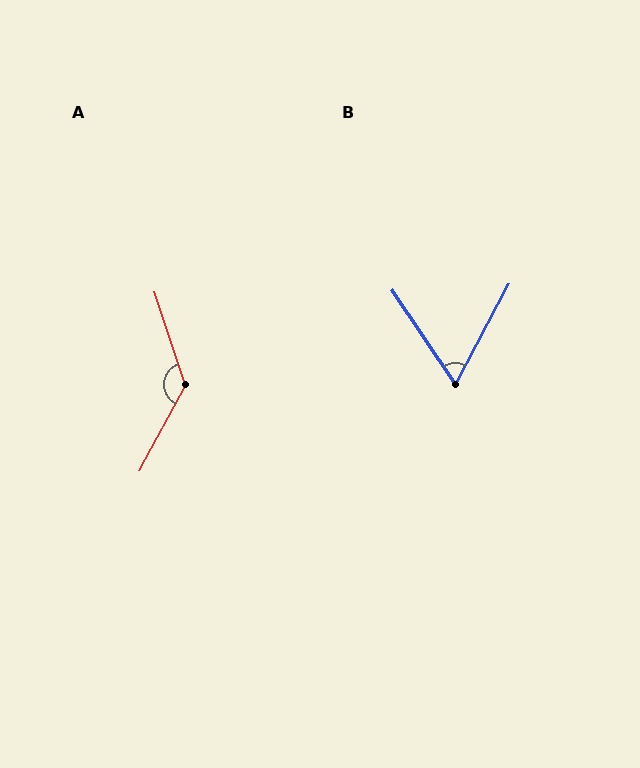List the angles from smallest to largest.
B (62°), A (134°).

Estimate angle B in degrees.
Approximately 62 degrees.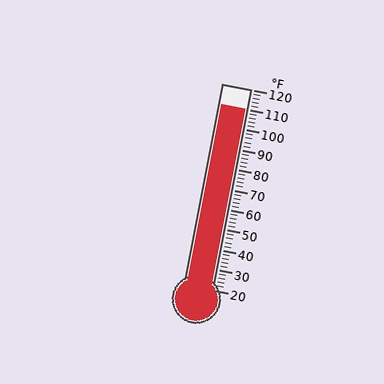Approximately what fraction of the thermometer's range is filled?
The thermometer is filled to approximately 90% of its range.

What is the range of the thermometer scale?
The thermometer scale ranges from 20°F to 120°F.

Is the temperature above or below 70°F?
The temperature is above 70°F.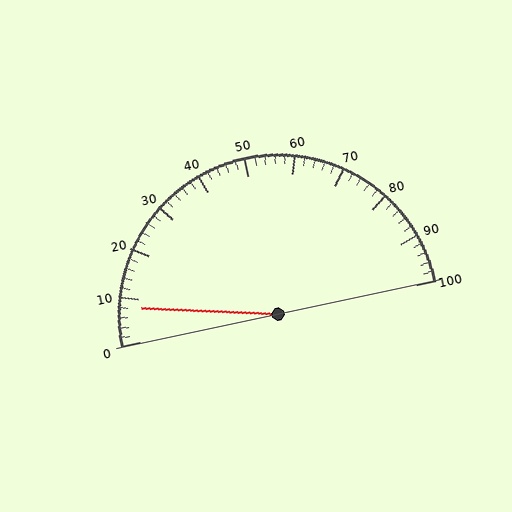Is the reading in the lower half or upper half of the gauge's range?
The reading is in the lower half of the range (0 to 100).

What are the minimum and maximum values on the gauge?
The gauge ranges from 0 to 100.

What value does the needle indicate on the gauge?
The needle indicates approximately 8.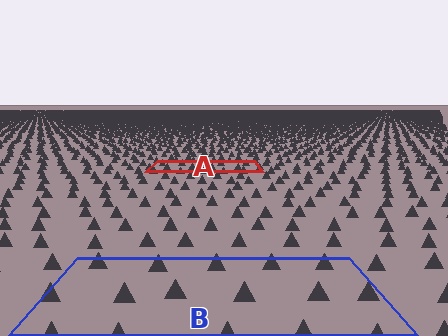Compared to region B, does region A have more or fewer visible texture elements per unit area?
Region A has more texture elements per unit area — they are packed more densely because it is farther away.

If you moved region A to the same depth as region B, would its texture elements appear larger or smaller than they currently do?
They would appear larger. At a closer depth, the same texture elements are projected at a bigger on-screen size.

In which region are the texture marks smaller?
The texture marks are smaller in region A, because it is farther away.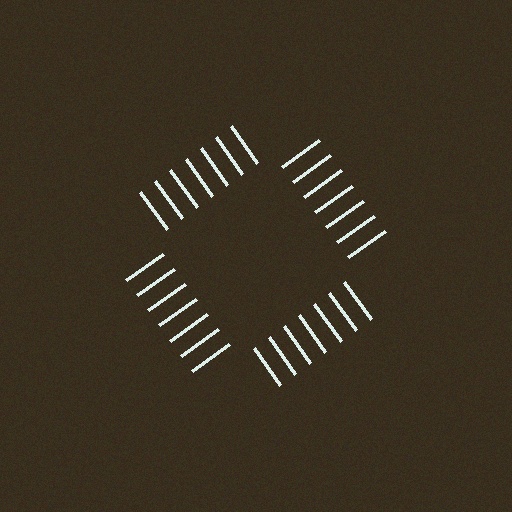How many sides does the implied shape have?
4 sides — the line-ends trace a square.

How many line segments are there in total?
28 — 7 along each of the 4 edges.